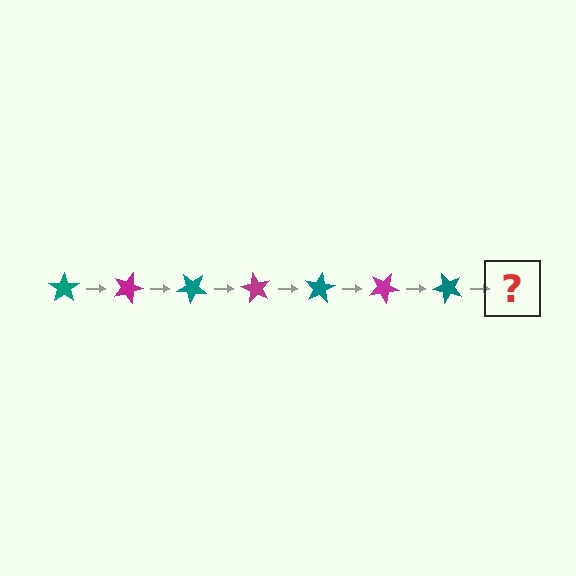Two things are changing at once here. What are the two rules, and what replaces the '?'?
The two rules are that it rotates 20 degrees each step and the color cycles through teal and magenta. The '?' should be a magenta star, rotated 140 degrees from the start.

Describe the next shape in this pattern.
It should be a magenta star, rotated 140 degrees from the start.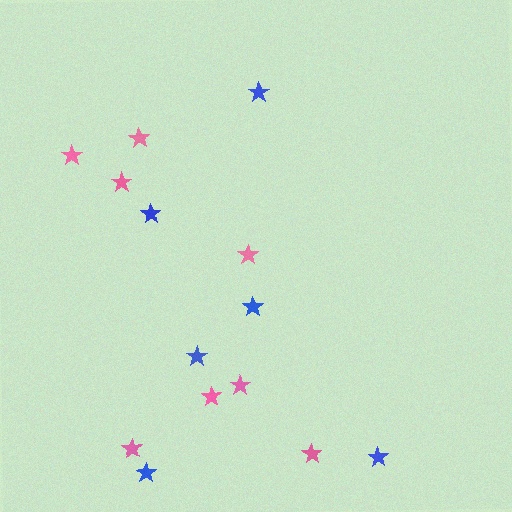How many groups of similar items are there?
There are 2 groups: one group of blue stars (6) and one group of pink stars (8).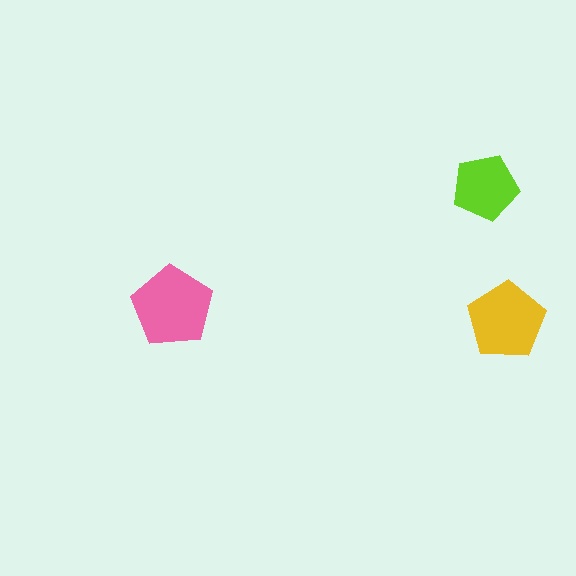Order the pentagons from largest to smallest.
the pink one, the yellow one, the lime one.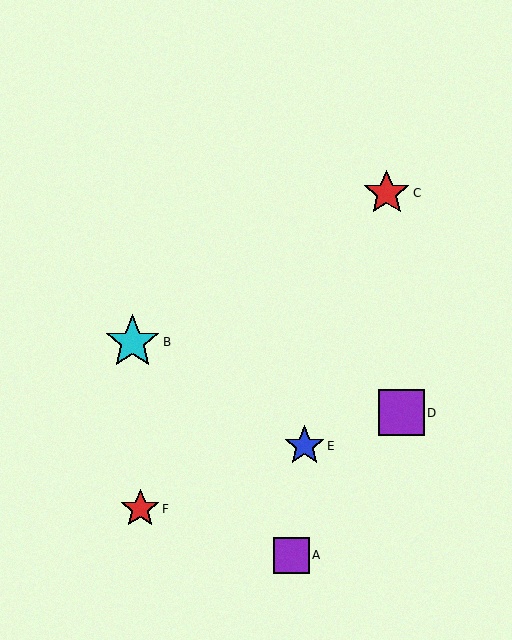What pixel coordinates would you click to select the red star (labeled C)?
Click at (387, 193) to select the red star C.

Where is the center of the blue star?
The center of the blue star is at (304, 446).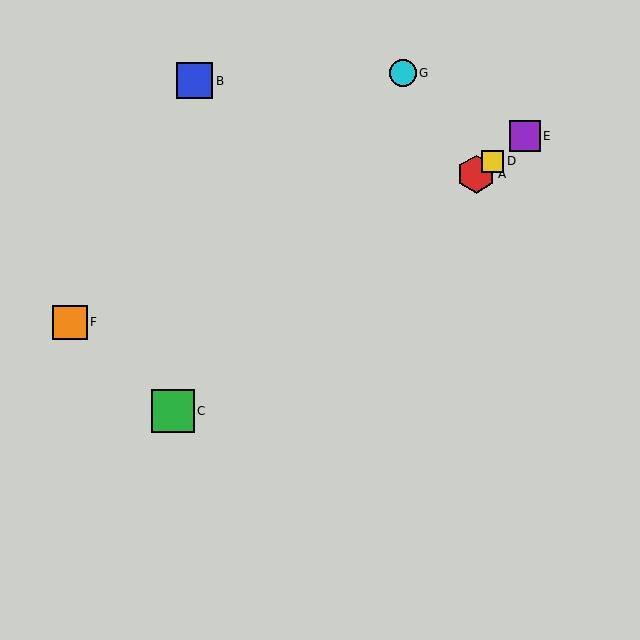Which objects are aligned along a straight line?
Objects A, C, D, E are aligned along a straight line.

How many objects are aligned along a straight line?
4 objects (A, C, D, E) are aligned along a straight line.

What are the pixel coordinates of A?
Object A is at (476, 174).